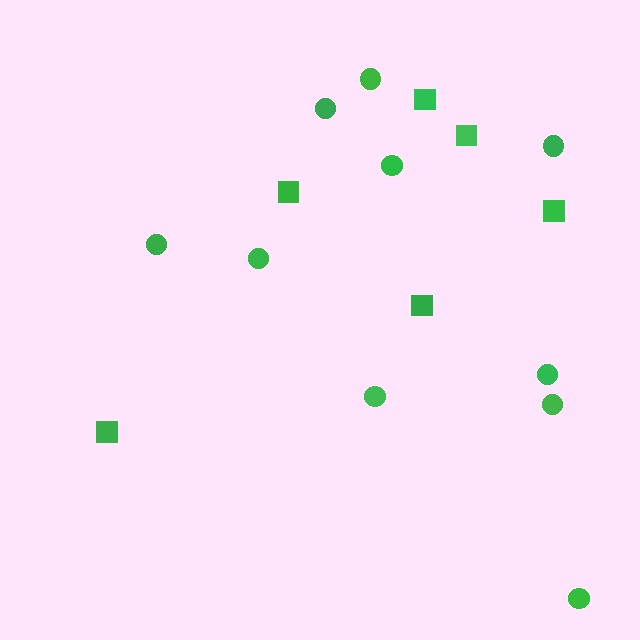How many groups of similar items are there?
There are 2 groups: one group of squares (6) and one group of circles (10).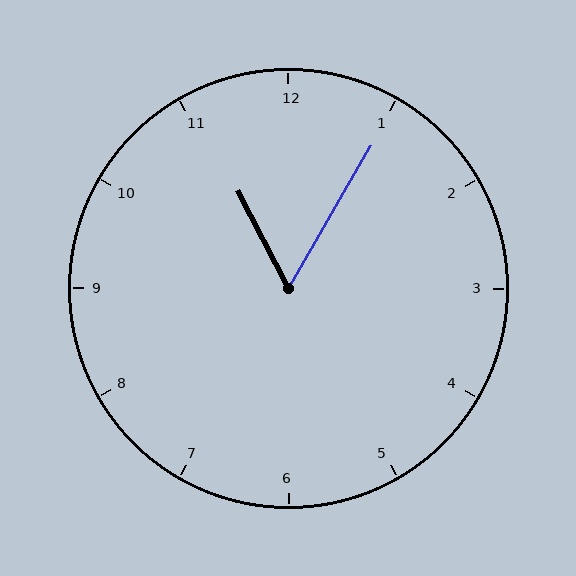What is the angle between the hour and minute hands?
Approximately 58 degrees.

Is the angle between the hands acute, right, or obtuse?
It is acute.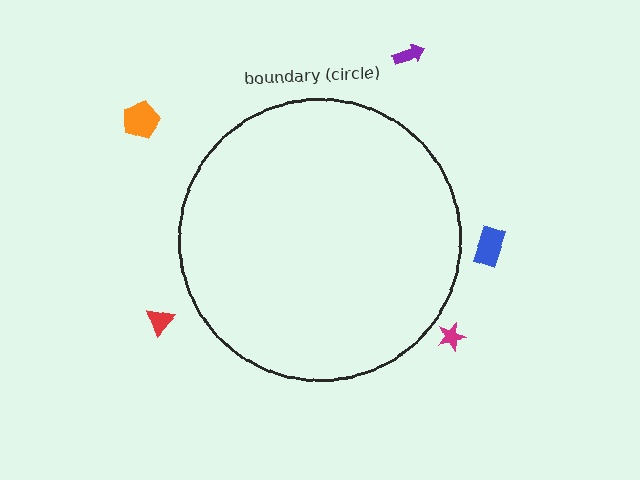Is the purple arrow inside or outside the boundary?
Outside.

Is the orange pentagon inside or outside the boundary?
Outside.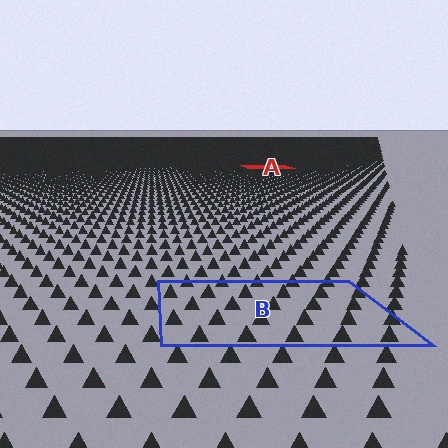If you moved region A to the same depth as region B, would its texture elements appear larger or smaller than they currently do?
They would appear larger. At a closer depth, the same texture elements are projected at a bigger on-screen size.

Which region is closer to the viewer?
Region B is closer. The texture elements there are larger and more spread out.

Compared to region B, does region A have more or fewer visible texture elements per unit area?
Region A has more texture elements per unit area — they are packed more densely because it is farther away.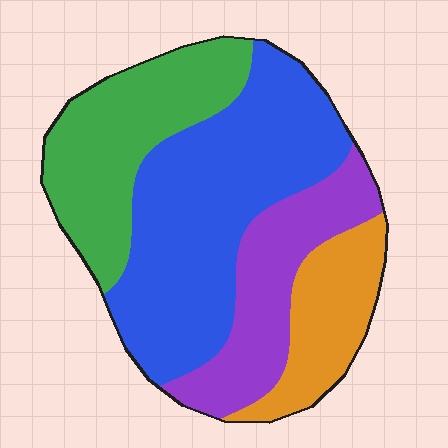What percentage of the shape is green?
Green takes up about one quarter (1/4) of the shape.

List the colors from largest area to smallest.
From largest to smallest: blue, green, purple, orange.